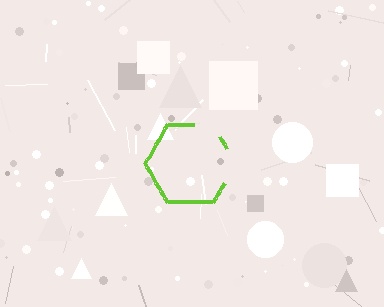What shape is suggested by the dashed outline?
The dashed outline suggests a hexagon.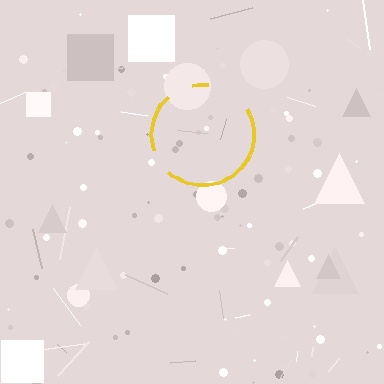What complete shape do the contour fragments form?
The contour fragments form a circle.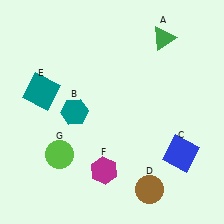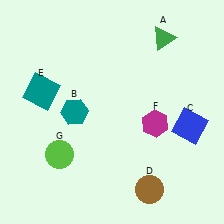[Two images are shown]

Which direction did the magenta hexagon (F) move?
The magenta hexagon (F) moved right.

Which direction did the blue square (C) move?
The blue square (C) moved up.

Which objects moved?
The objects that moved are: the blue square (C), the magenta hexagon (F).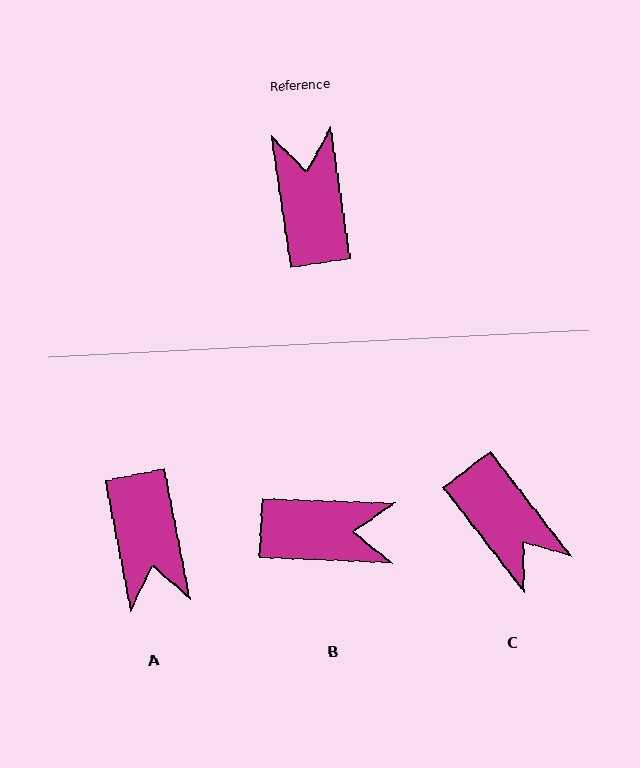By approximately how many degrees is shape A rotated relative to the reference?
Approximately 177 degrees clockwise.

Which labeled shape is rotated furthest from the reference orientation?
A, about 177 degrees away.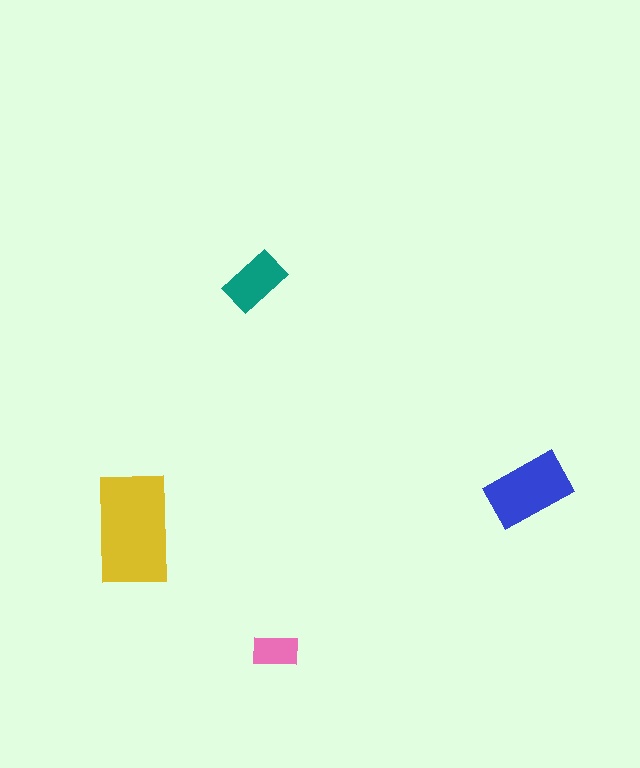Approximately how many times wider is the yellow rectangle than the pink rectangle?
About 2.5 times wider.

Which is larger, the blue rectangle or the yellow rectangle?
The yellow one.